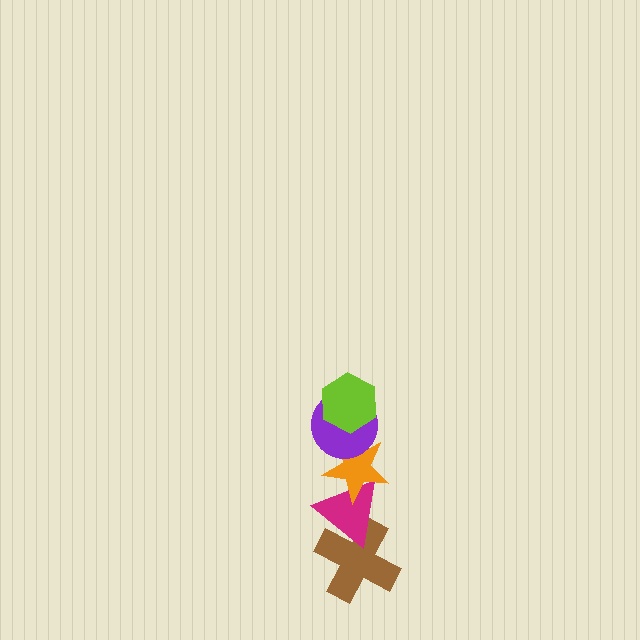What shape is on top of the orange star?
The purple circle is on top of the orange star.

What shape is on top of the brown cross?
The magenta triangle is on top of the brown cross.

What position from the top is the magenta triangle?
The magenta triangle is 4th from the top.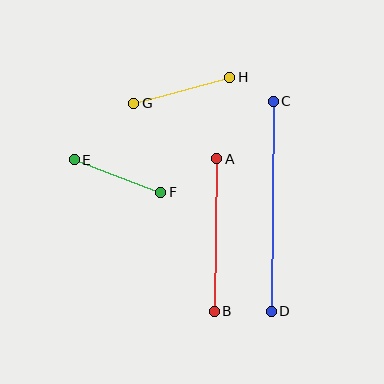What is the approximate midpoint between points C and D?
The midpoint is at approximately (272, 206) pixels.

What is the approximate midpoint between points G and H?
The midpoint is at approximately (182, 90) pixels.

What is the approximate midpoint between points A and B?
The midpoint is at approximately (216, 235) pixels.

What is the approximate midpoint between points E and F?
The midpoint is at approximately (118, 176) pixels.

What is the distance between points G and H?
The distance is approximately 100 pixels.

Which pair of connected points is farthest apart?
Points C and D are farthest apart.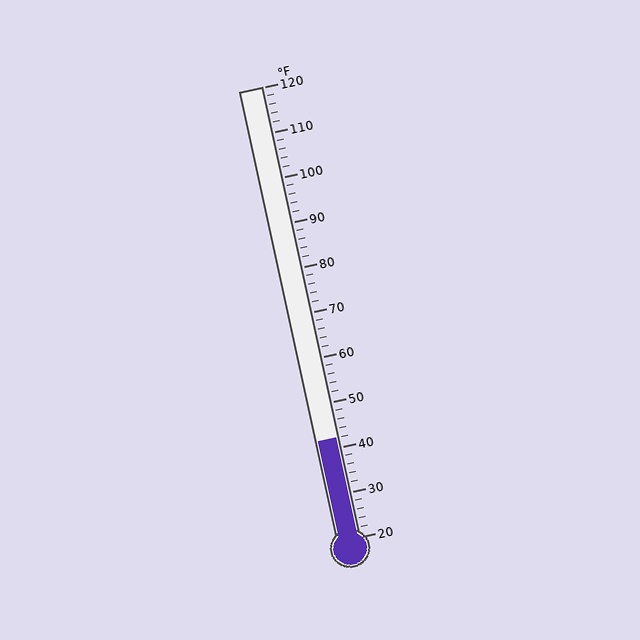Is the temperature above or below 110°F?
The temperature is below 110°F.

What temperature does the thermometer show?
The thermometer shows approximately 42°F.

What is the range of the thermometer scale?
The thermometer scale ranges from 20°F to 120°F.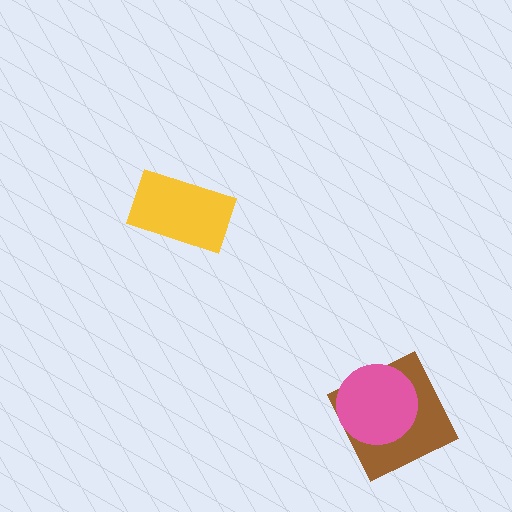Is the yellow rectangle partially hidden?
No, no other shape covers it.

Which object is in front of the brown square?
The pink circle is in front of the brown square.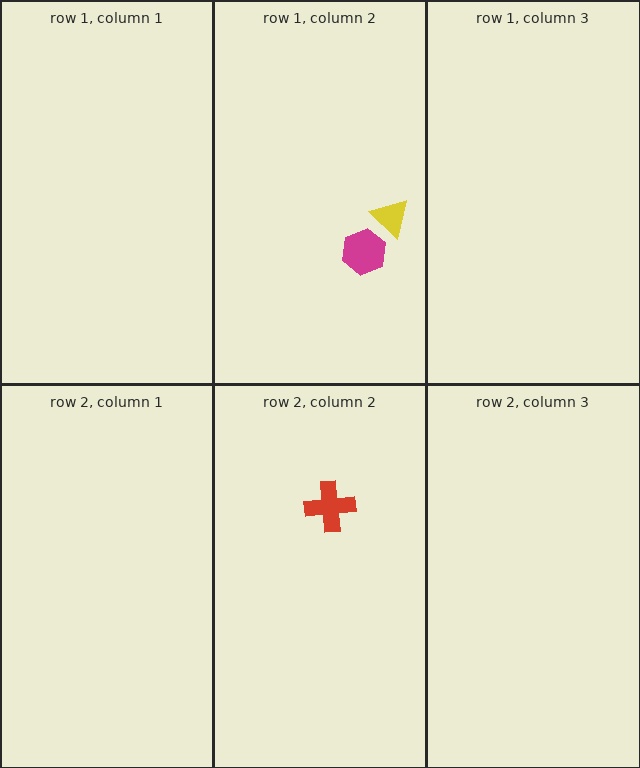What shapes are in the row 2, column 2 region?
The red cross.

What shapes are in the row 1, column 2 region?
The magenta hexagon, the yellow triangle.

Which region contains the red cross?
The row 2, column 2 region.